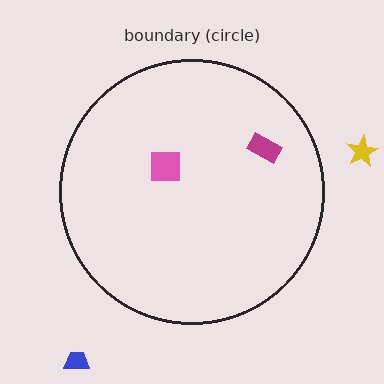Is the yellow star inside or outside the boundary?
Outside.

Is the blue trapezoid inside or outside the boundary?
Outside.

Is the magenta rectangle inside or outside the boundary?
Inside.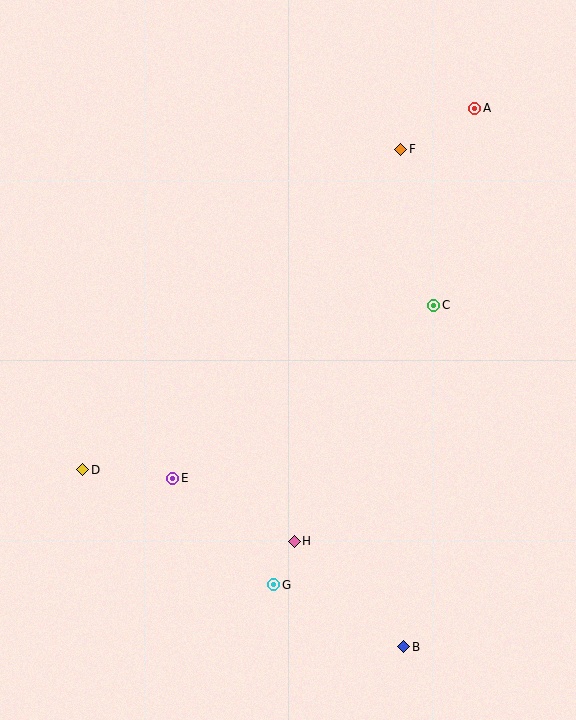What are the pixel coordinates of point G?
Point G is at (274, 585).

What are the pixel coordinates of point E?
Point E is at (173, 478).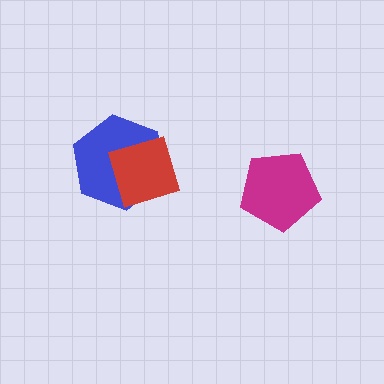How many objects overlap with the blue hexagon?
1 object overlaps with the blue hexagon.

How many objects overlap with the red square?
1 object overlaps with the red square.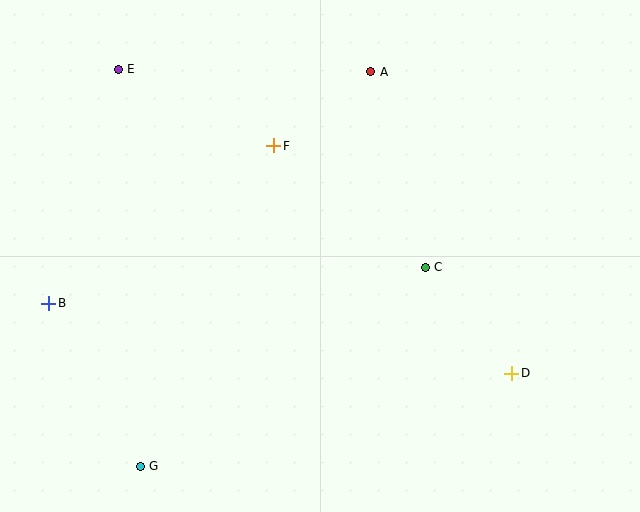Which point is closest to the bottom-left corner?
Point G is closest to the bottom-left corner.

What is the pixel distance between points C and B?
The distance between C and B is 378 pixels.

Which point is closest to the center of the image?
Point C at (425, 267) is closest to the center.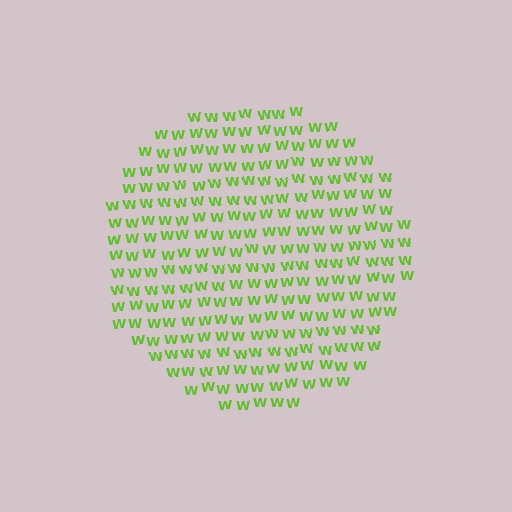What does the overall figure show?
The overall figure shows a circle.